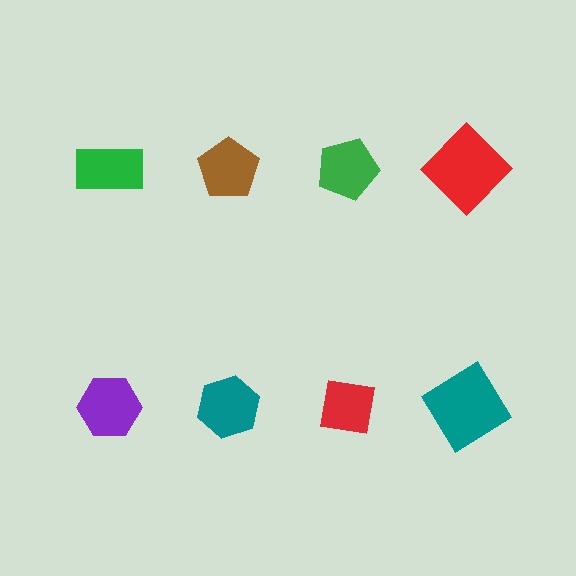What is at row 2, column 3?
A red square.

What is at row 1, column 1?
A green rectangle.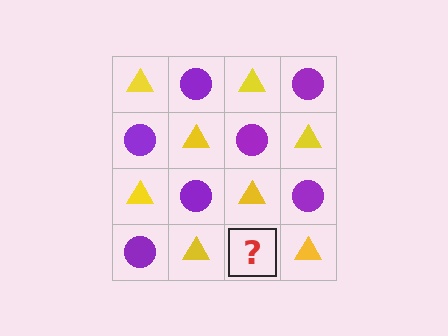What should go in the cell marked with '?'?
The missing cell should contain a purple circle.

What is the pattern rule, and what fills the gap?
The rule is that it alternates yellow triangle and purple circle in a checkerboard pattern. The gap should be filled with a purple circle.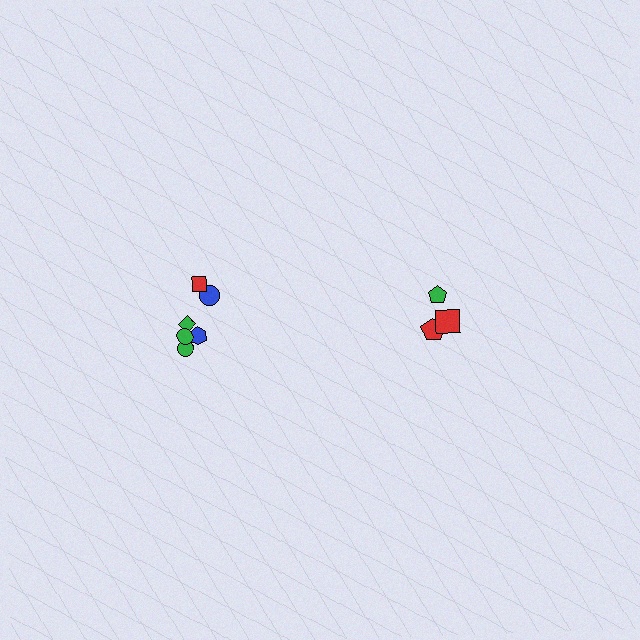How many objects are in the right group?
There are 3 objects.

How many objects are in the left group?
There are 6 objects.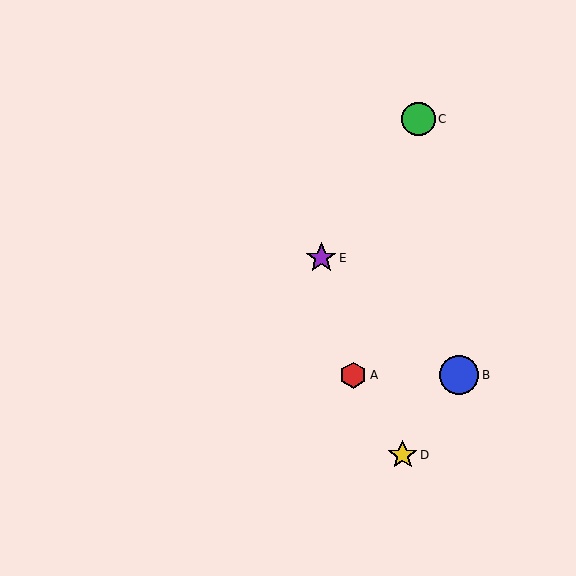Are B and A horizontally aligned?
Yes, both are at y≈375.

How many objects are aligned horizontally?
2 objects (A, B) are aligned horizontally.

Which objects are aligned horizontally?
Objects A, B are aligned horizontally.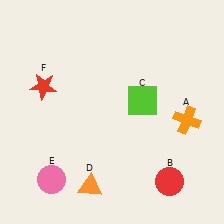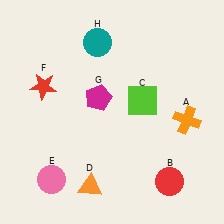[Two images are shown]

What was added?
A magenta pentagon (G), a teal circle (H) were added in Image 2.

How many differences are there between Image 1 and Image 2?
There are 2 differences between the two images.